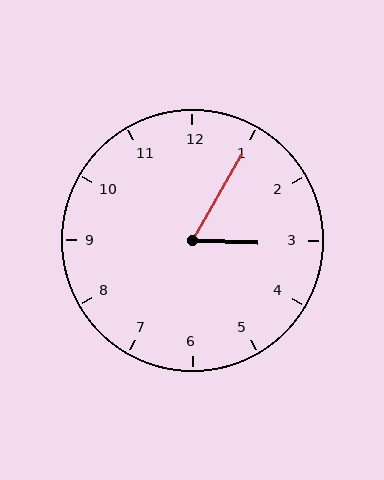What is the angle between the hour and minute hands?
Approximately 62 degrees.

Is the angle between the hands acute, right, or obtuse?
It is acute.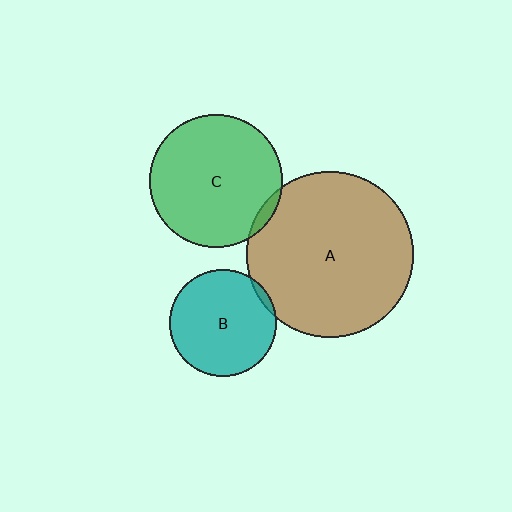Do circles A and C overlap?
Yes.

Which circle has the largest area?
Circle A (brown).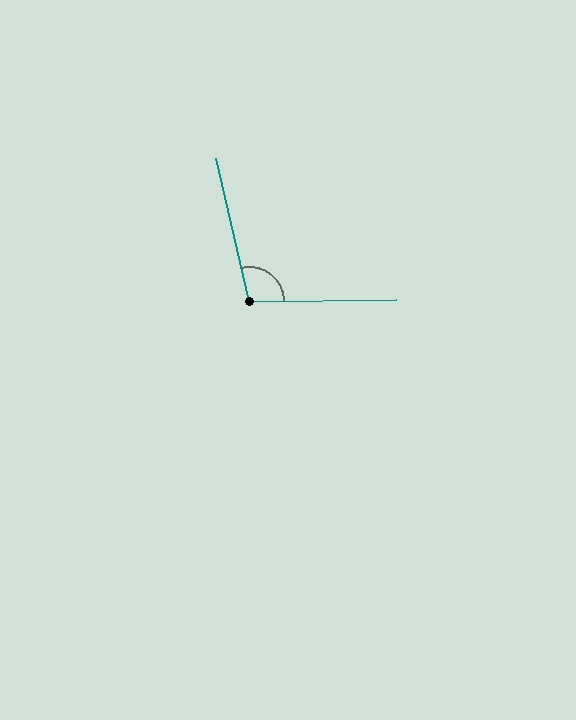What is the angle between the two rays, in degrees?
Approximately 102 degrees.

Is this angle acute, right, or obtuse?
It is obtuse.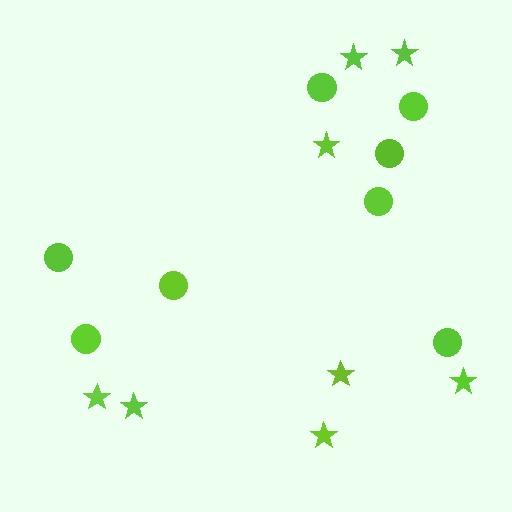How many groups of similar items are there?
There are 2 groups: one group of stars (8) and one group of circles (8).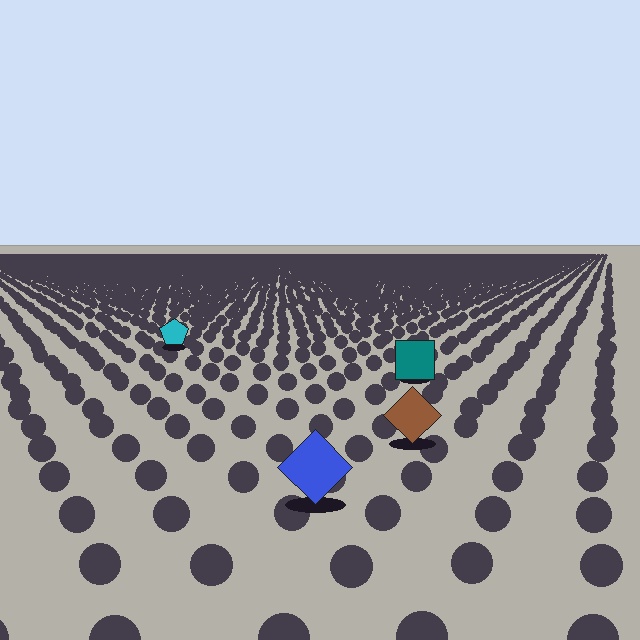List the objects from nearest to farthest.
From nearest to farthest: the blue diamond, the brown diamond, the teal square, the cyan pentagon.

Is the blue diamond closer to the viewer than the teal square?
Yes. The blue diamond is closer — you can tell from the texture gradient: the ground texture is coarser near it.